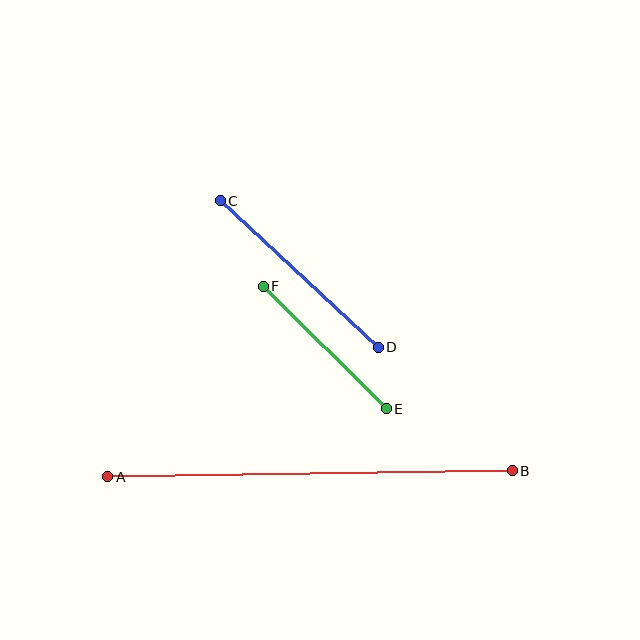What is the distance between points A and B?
The distance is approximately 404 pixels.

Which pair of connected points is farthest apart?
Points A and B are farthest apart.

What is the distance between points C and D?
The distance is approximately 216 pixels.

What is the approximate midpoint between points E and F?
The midpoint is at approximately (325, 347) pixels.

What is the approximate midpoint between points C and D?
The midpoint is at approximately (299, 274) pixels.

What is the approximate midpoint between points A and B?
The midpoint is at approximately (310, 474) pixels.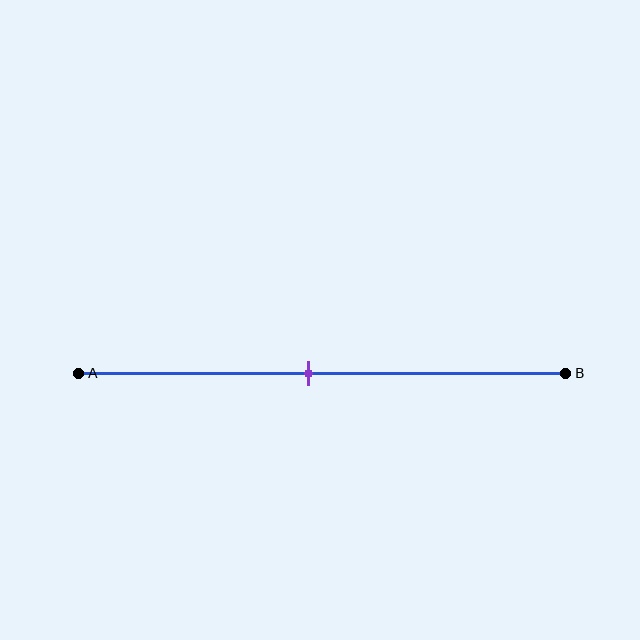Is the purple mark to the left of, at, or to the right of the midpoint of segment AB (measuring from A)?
The purple mark is approximately at the midpoint of segment AB.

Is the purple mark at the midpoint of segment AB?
Yes, the mark is approximately at the midpoint.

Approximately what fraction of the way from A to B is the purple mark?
The purple mark is approximately 45% of the way from A to B.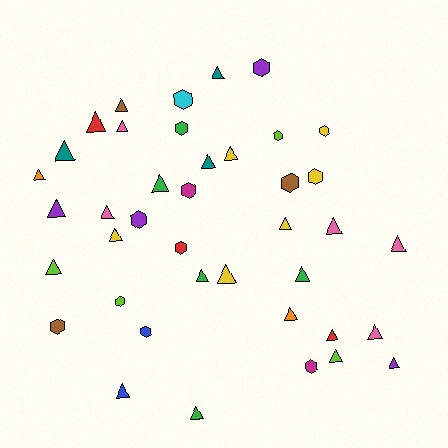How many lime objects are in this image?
There are 4 lime objects.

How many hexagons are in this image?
There are 14 hexagons.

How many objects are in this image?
There are 40 objects.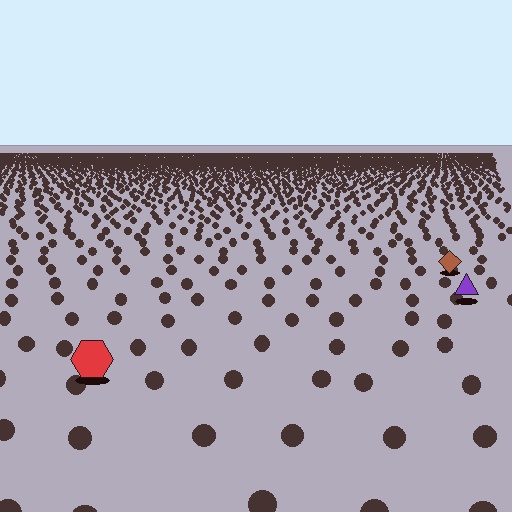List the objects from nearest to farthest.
From nearest to farthest: the red hexagon, the purple triangle, the brown diamond.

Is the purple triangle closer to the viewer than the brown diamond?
Yes. The purple triangle is closer — you can tell from the texture gradient: the ground texture is coarser near it.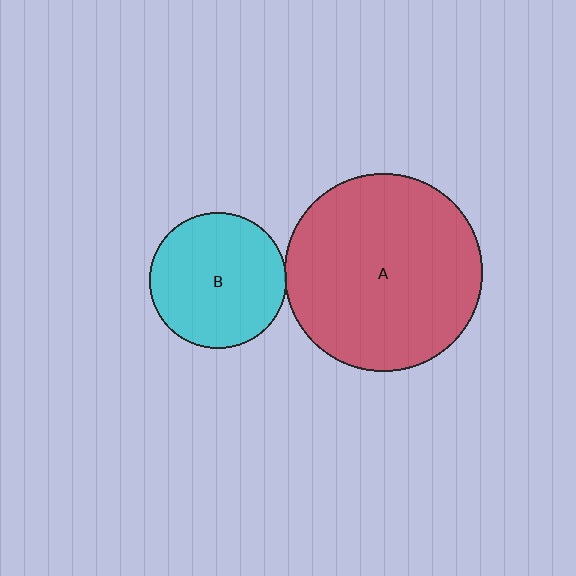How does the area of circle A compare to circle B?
Approximately 2.1 times.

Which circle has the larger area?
Circle A (red).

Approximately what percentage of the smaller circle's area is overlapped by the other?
Approximately 5%.